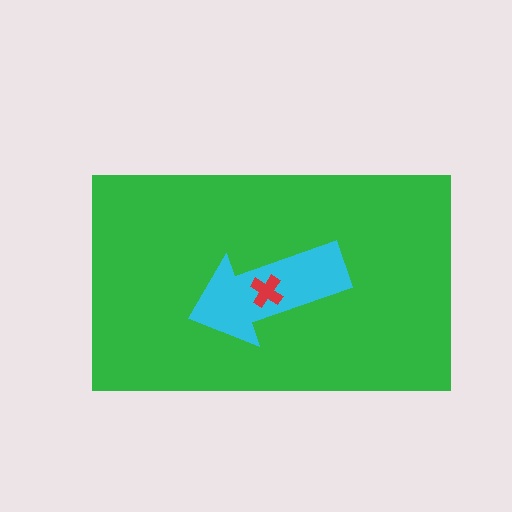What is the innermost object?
The red cross.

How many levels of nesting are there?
3.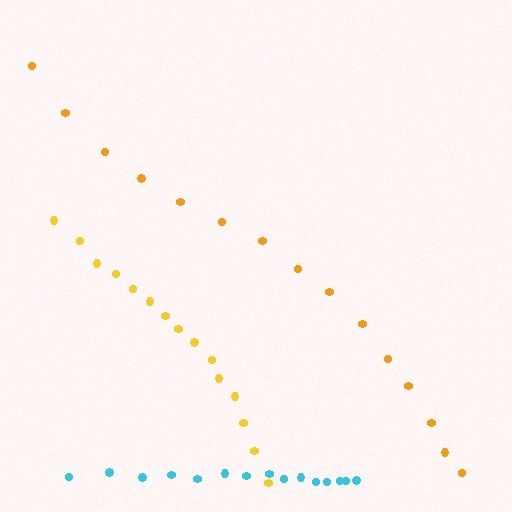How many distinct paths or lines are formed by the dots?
There are 3 distinct paths.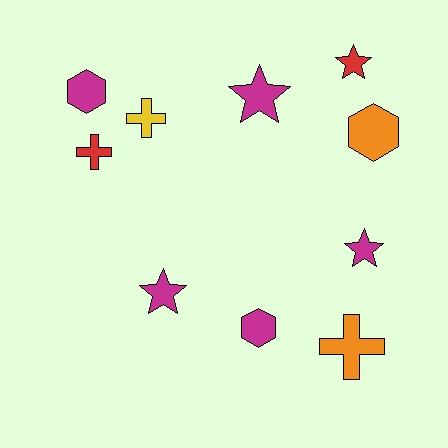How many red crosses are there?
There is 1 red cross.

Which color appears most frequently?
Magenta, with 5 objects.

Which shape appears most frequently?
Star, with 4 objects.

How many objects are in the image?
There are 10 objects.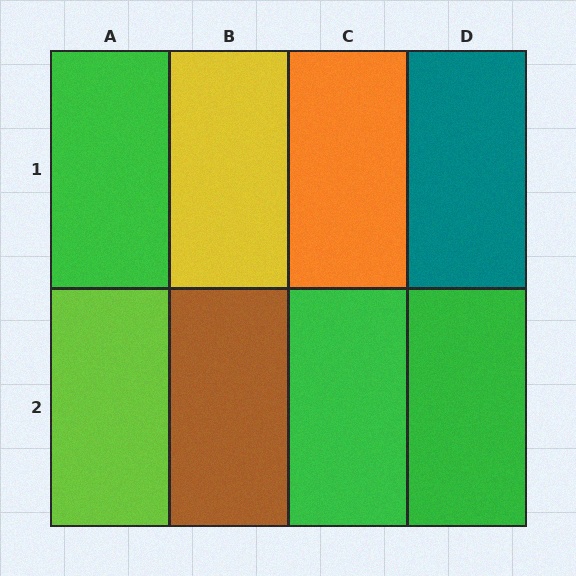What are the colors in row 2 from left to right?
Lime, brown, green, green.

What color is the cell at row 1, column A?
Green.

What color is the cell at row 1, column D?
Teal.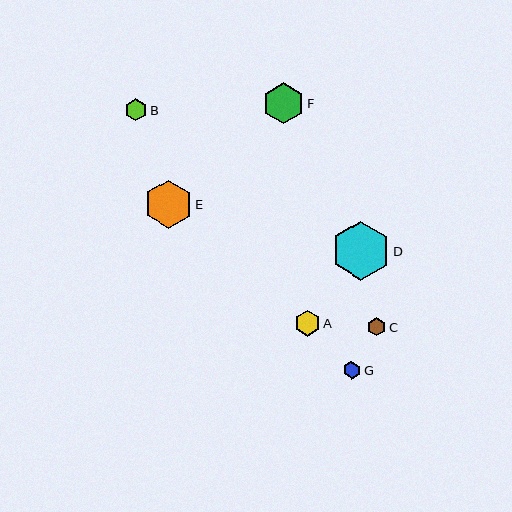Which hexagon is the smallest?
Hexagon G is the smallest with a size of approximately 18 pixels.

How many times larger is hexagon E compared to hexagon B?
Hexagon E is approximately 2.2 times the size of hexagon B.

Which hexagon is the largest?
Hexagon D is the largest with a size of approximately 59 pixels.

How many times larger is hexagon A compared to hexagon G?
Hexagon A is approximately 1.5 times the size of hexagon G.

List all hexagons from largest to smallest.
From largest to smallest: D, E, F, A, B, C, G.